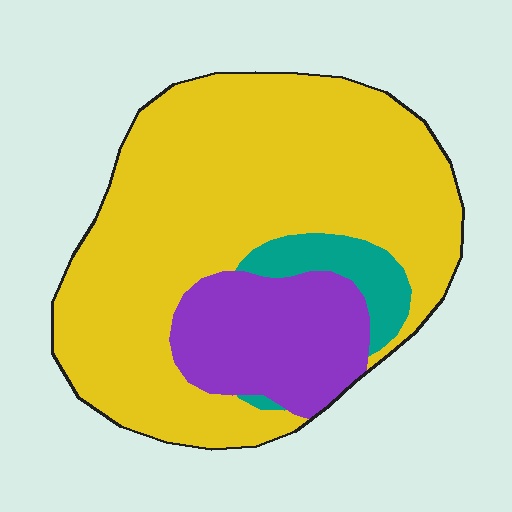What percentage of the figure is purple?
Purple covers roughly 20% of the figure.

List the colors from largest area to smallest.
From largest to smallest: yellow, purple, teal.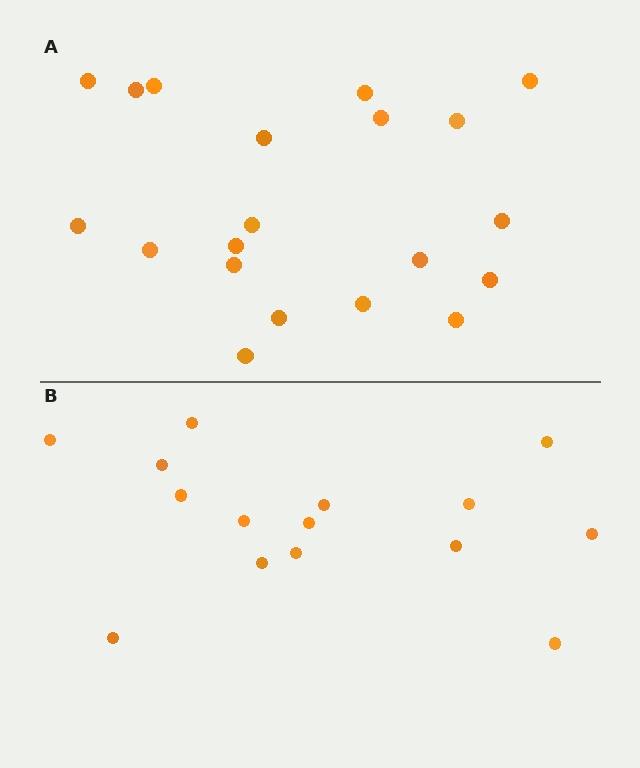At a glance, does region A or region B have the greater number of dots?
Region A (the top region) has more dots.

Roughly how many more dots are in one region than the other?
Region A has about 5 more dots than region B.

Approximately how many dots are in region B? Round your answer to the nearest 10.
About 20 dots. (The exact count is 15, which rounds to 20.)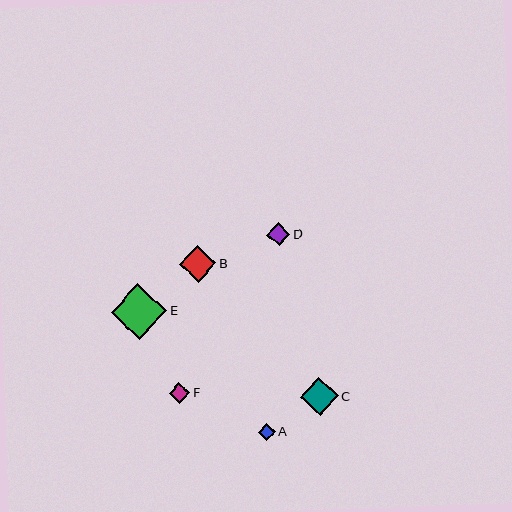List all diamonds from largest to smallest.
From largest to smallest: E, C, B, D, F, A.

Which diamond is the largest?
Diamond E is the largest with a size of approximately 56 pixels.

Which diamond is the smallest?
Diamond A is the smallest with a size of approximately 17 pixels.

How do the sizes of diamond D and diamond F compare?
Diamond D and diamond F are approximately the same size.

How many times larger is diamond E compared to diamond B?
Diamond E is approximately 1.5 times the size of diamond B.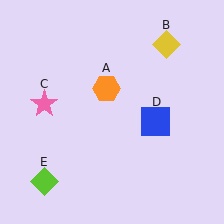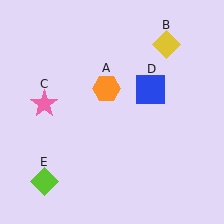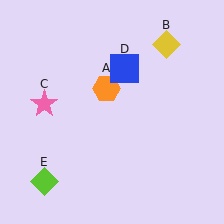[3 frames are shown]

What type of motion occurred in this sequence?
The blue square (object D) rotated counterclockwise around the center of the scene.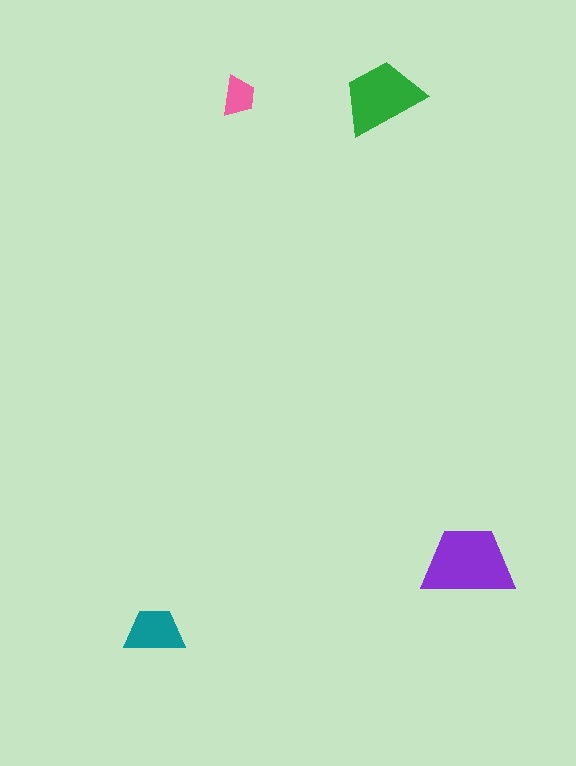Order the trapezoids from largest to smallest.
the purple one, the green one, the teal one, the pink one.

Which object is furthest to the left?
The teal trapezoid is leftmost.